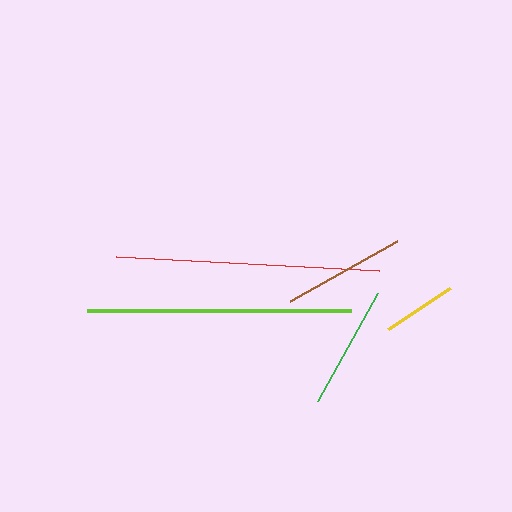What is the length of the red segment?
The red segment is approximately 264 pixels long.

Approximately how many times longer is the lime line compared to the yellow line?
The lime line is approximately 3.5 times the length of the yellow line.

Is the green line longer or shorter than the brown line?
The green line is longer than the brown line.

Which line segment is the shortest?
The yellow line is the shortest at approximately 75 pixels.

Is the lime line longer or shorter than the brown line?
The lime line is longer than the brown line.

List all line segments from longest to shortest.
From longest to shortest: red, lime, green, brown, yellow.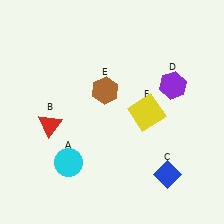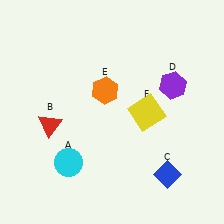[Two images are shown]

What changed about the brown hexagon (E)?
In Image 1, E is brown. In Image 2, it changed to orange.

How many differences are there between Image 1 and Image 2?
There is 1 difference between the two images.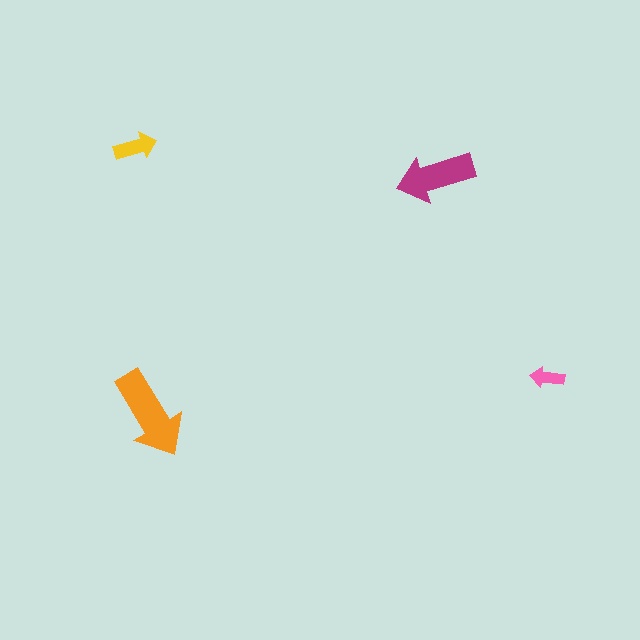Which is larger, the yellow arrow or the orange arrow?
The orange one.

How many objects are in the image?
There are 4 objects in the image.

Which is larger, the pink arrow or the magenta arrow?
The magenta one.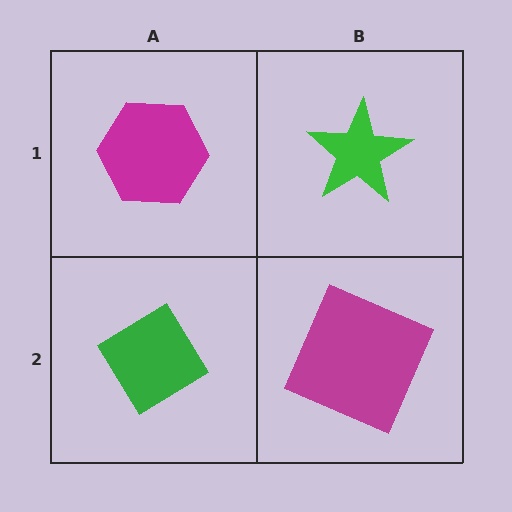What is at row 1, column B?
A green star.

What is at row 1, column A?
A magenta hexagon.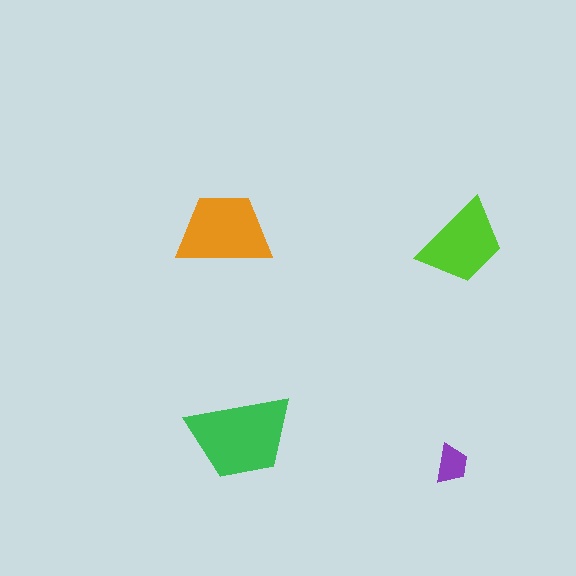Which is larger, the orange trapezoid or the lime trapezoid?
The orange one.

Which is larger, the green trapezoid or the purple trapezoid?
The green one.